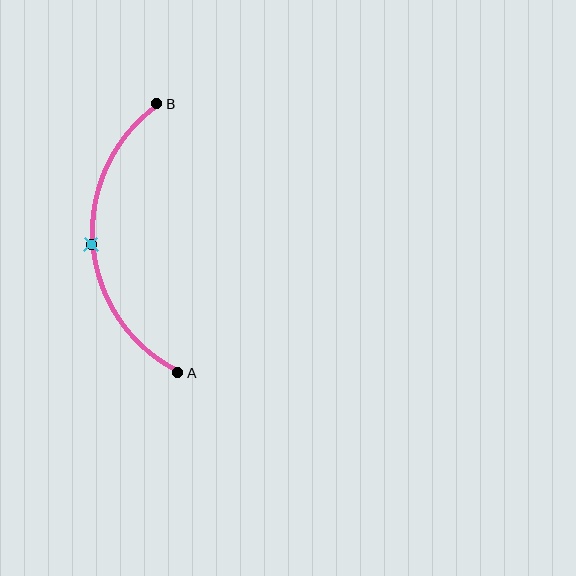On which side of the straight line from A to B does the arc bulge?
The arc bulges to the left of the straight line connecting A and B.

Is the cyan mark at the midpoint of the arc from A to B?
Yes. The cyan mark lies on the arc at equal arc-length from both A and B — it is the arc midpoint.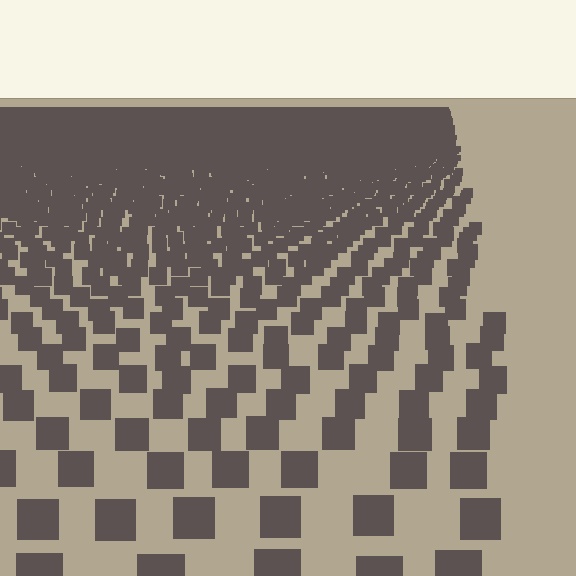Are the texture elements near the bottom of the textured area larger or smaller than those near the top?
Larger. Near the bottom, elements are closer to the viewer and appear at a bigger on-screen size.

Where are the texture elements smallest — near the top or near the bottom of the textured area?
Near the top.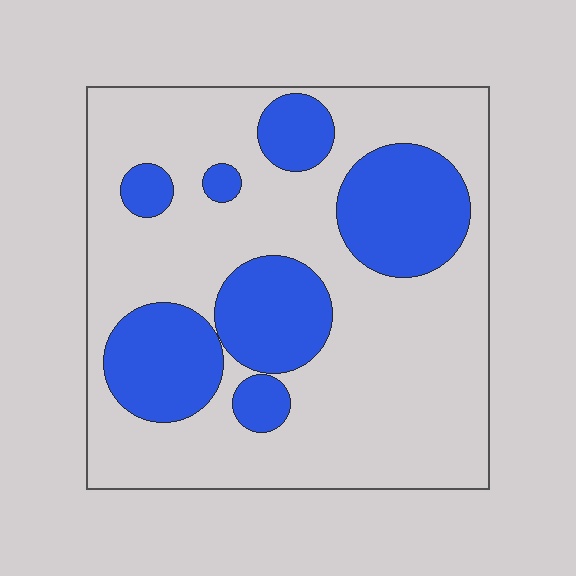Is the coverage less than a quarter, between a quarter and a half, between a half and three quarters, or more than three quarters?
Between a quarter and a half.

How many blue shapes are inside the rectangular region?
7.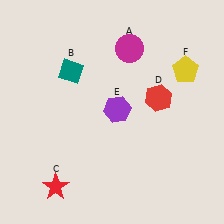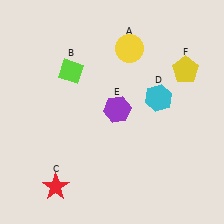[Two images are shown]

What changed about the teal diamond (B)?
In Image 1, B is teal. In Image 2, it changed to lime.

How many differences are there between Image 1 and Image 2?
There are 3 differences between the two images.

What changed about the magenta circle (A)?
In Image 1, A is magenta. In Image 2, it changed to yellow.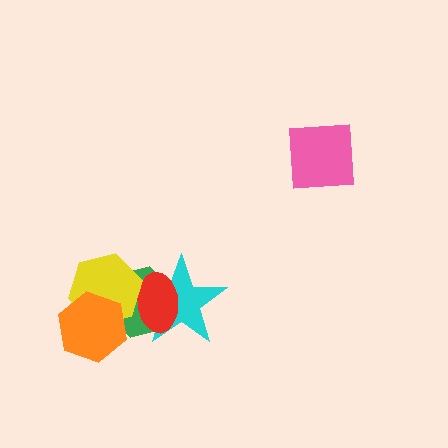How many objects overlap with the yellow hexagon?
4 objects overlap with the yellow hexagon.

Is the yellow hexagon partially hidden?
Yes, it is partially covered by another shape.